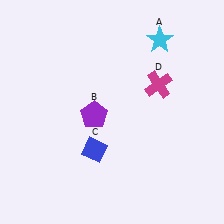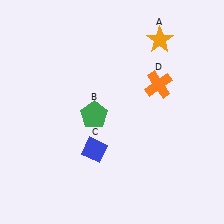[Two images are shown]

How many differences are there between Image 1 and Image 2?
There are 3 differences between the two images.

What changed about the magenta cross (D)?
In Image 1, D is magenta. In Image 2, it changed to orange.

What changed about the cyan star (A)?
In Image 1, A is cyan. In Image 2, it changed to orange.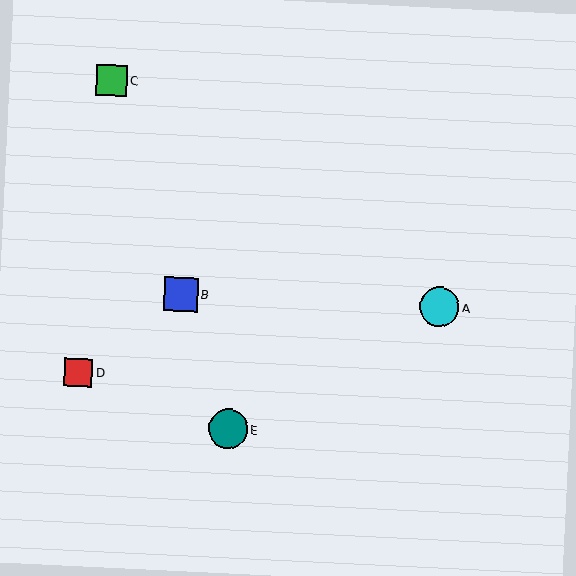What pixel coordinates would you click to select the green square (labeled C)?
Click at (112, 80) to select the green square C.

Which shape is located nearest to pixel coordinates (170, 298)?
The blue square (labeled B) at (181, 294) is nearest to that location.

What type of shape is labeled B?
Shape B is a blue square.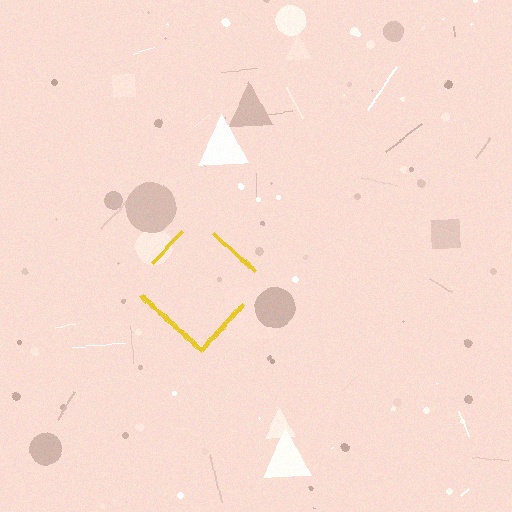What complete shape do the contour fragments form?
The contour fragments form a diamond.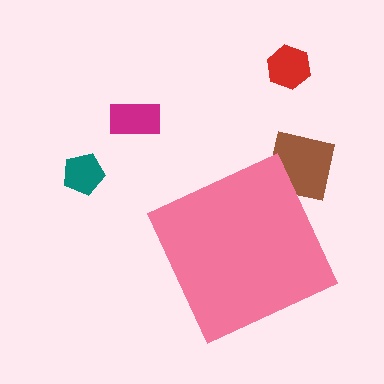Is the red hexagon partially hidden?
No, the red hexagon is fully visible.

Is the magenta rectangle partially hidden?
No, the magenta rectangle is fully visible.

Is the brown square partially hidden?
Yes, the brown square is partially hidden behind the pink diamond.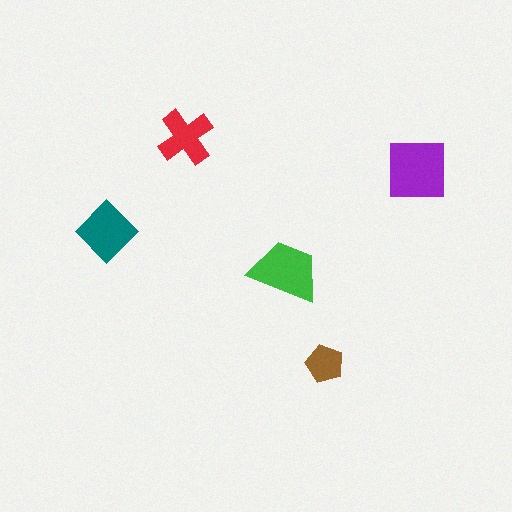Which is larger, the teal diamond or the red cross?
The teal diamond.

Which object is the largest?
The purple square.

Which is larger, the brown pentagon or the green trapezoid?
The green trapezoid.